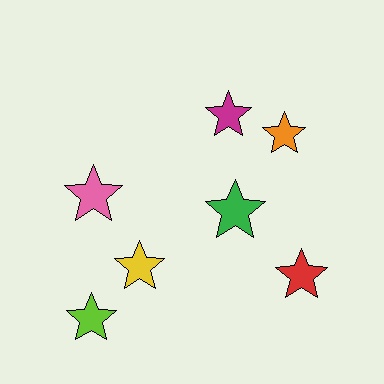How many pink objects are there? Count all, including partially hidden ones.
There is 1 pink object.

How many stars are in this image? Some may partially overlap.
There are 7 stars.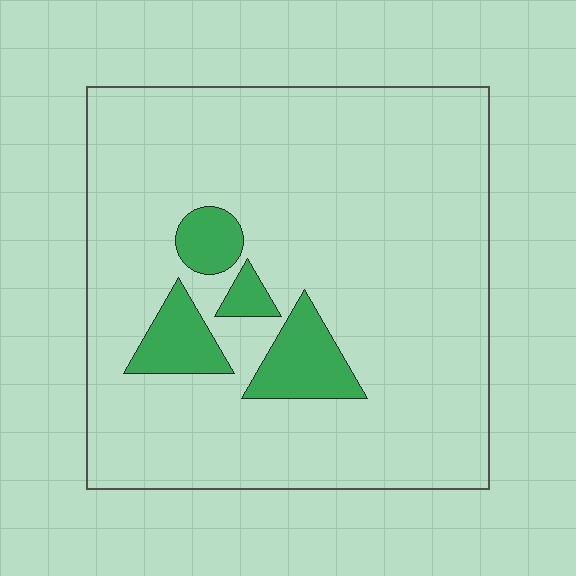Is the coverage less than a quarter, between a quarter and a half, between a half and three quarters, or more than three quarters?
Less than a quarter.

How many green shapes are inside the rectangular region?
4.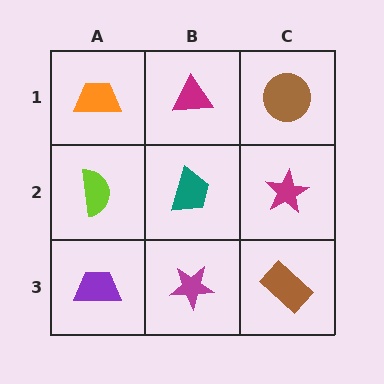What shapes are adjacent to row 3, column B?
A teal trapezoid (row 2, column B), a purple trapezoid (row 3, column A), a brown rectangle (row 3, column C).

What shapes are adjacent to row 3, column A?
A lime semicircle (row 2, column A), a magenta star (row 3, column B).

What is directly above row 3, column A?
A lime semicircle.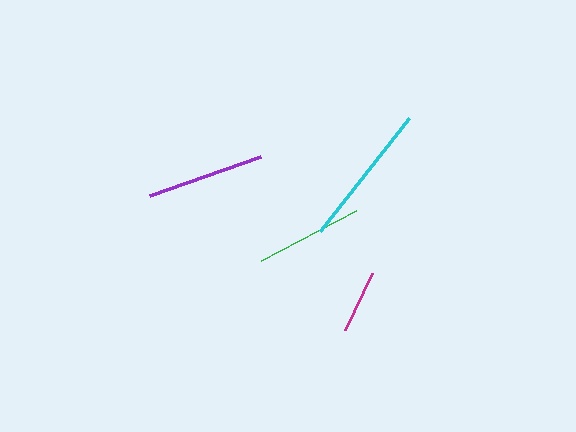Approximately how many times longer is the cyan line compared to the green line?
The cyan line is approximately 1.3 times the length of the green line.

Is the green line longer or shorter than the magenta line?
The green line is longer than the magenta line.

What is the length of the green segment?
The green segment is approximately 108 pixels long.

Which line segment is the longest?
The cyan line is the longest at approximately 143 pixels.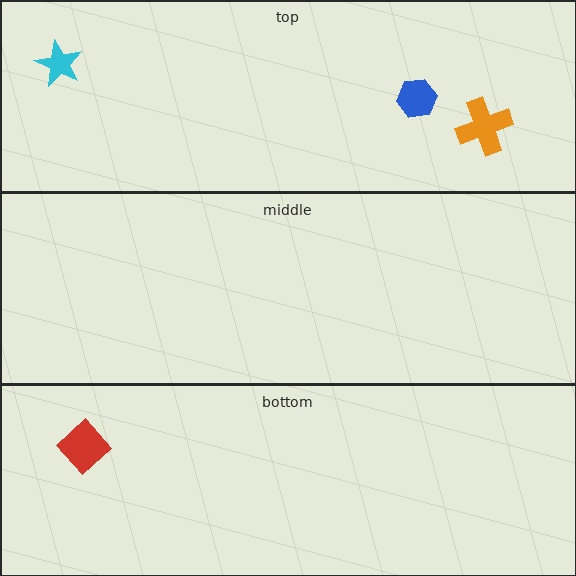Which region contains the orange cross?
The top region.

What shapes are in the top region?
The blue hexagon, the cyan star, the orange cross.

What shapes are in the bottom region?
The red diamond.